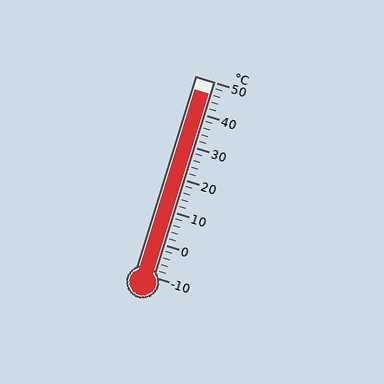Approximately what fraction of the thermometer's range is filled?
The thermometer is filled to approximately 95% of its range.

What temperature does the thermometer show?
The thermometer shows approximately 46°C.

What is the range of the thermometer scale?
The thermometer scale ranges from -10°C to 50°C.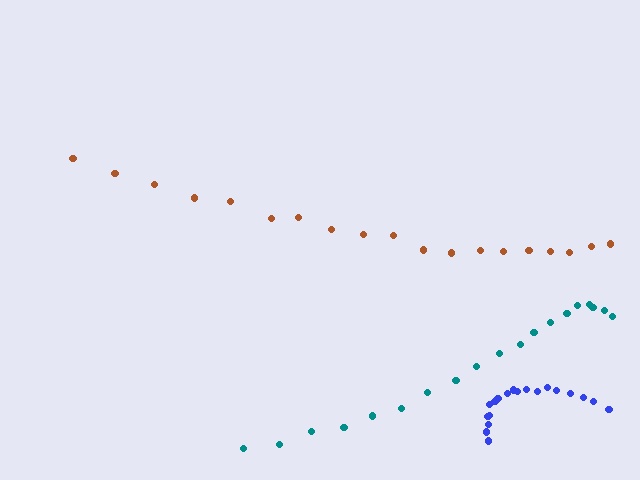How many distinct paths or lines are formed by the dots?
There are 3 distinct paths.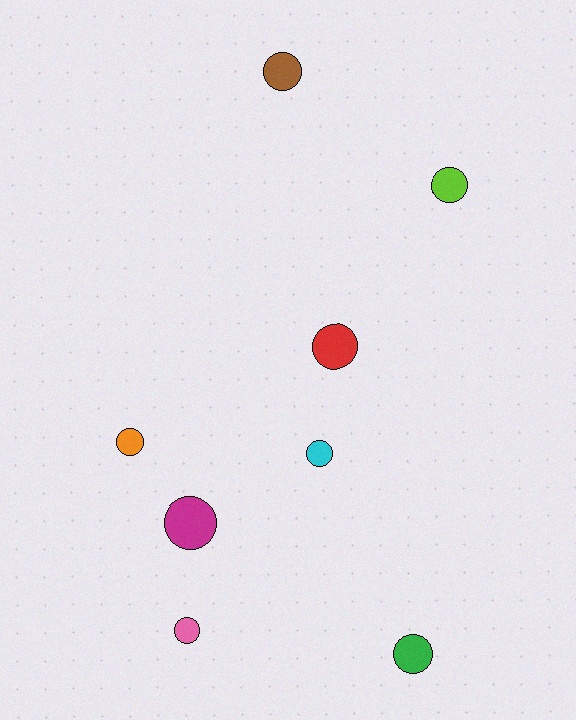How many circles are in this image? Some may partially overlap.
There are 8 circles.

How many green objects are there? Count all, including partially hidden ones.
There is 1 green object.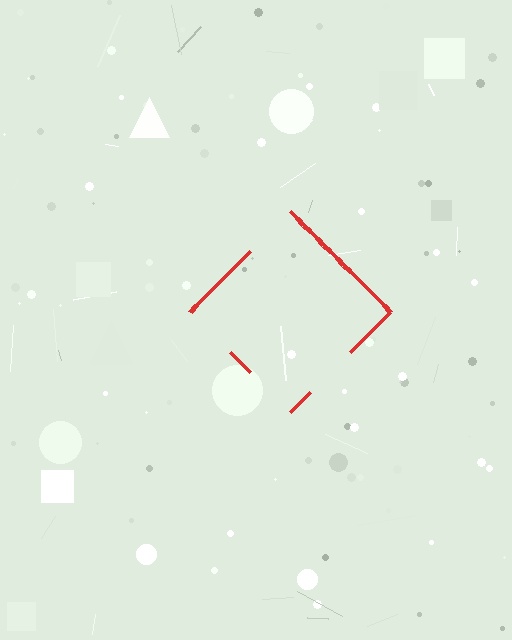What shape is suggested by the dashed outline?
The dashed outline suggests a diamond.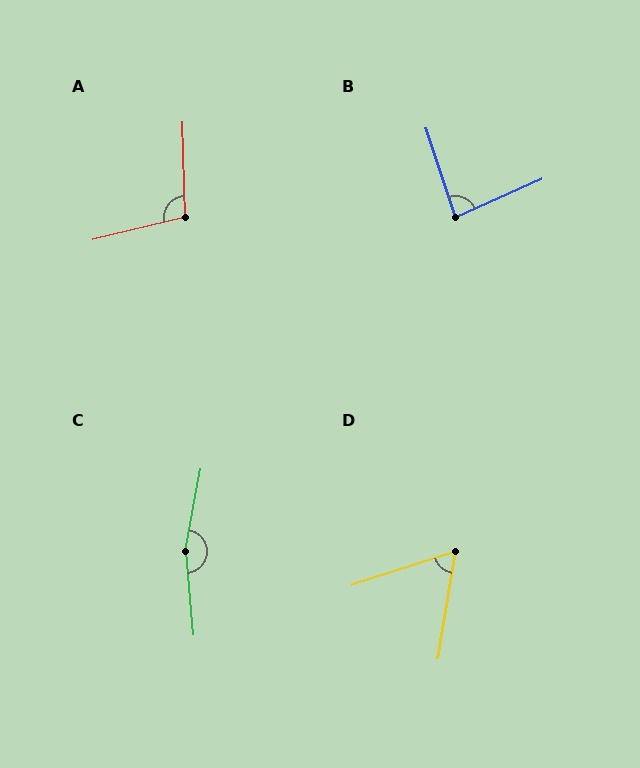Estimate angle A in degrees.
Approximately 102 degrees.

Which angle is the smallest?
D, at approximately 63 degrees.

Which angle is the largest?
C, at approximately 165 degrees.